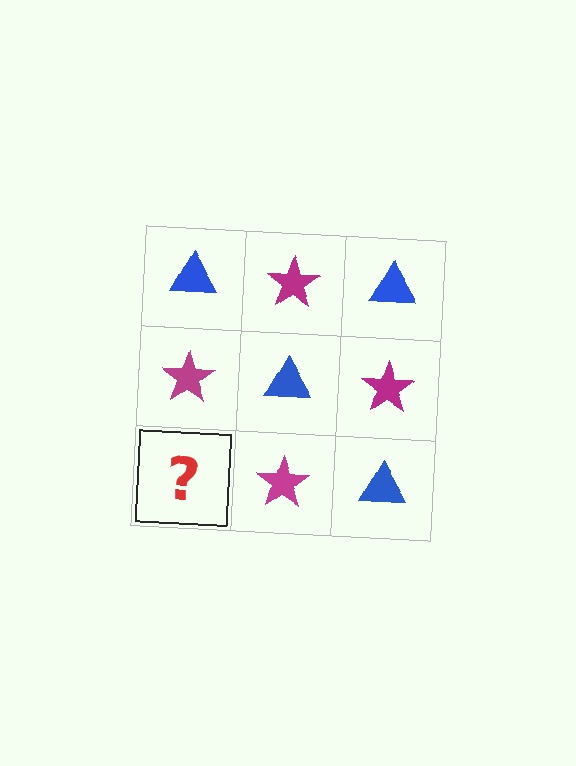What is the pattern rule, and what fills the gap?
The rule is that it alternates blue triangle and magenta star in a checkerboard pattern. The gap should be filled with a blue triangle.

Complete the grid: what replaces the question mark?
The question mark should be replaced with a blue triangle.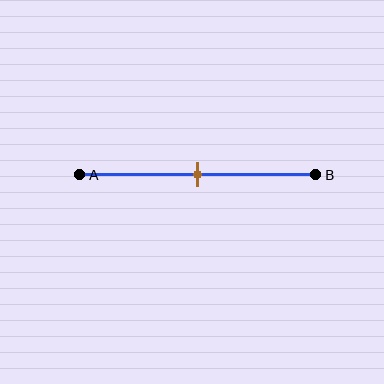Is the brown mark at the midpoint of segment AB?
Yes, the mark is approximately at the midpoint.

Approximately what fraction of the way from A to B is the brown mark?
The brown mark is approximately 50% of the way from A to B.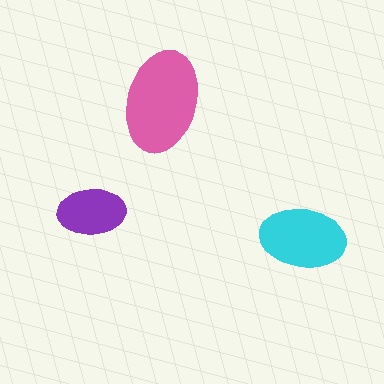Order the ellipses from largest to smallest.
the pink one, the cyan one, the purple one.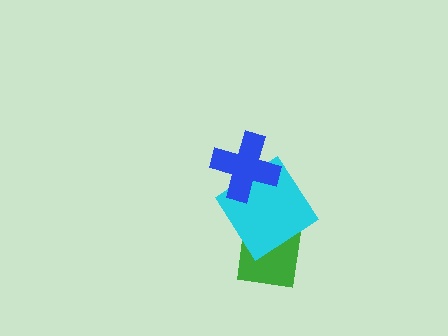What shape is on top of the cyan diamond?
The blue cross is on top of the cyan diamond.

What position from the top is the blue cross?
The blue cross is 1st from the top.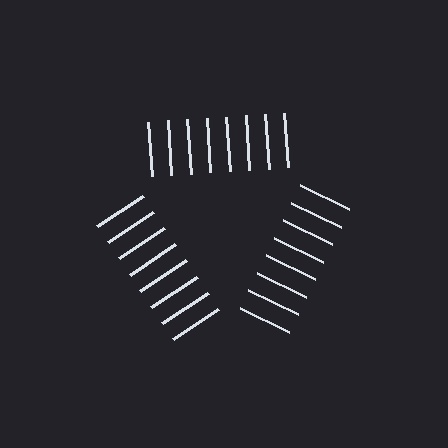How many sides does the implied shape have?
3 sides — the line-ends trace a triangle.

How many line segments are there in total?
24 — 8 along each of the 3 edges.